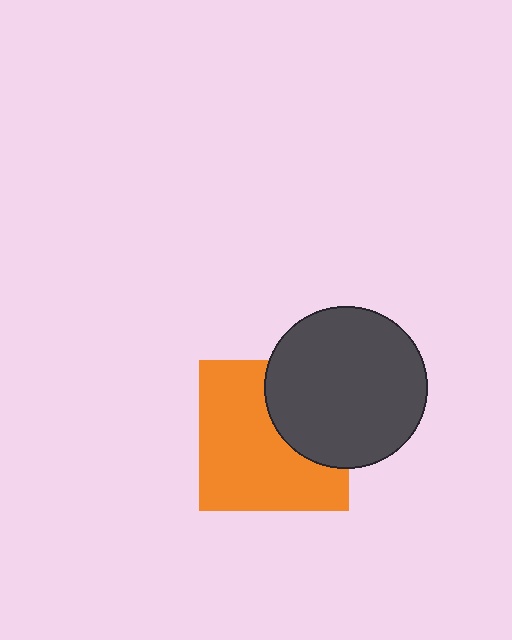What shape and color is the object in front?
The object in front is a dark gray circle.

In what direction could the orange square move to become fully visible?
The orange square could move left. That would shift it out from behind the dark gray circle entirely.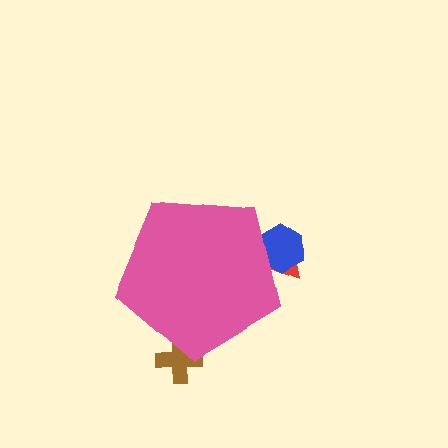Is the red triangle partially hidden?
Yes, the red triangle is partially hidden behind the pink pentagon.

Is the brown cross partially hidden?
Yes, the brown cross is partially hidden behind the pink pentagon.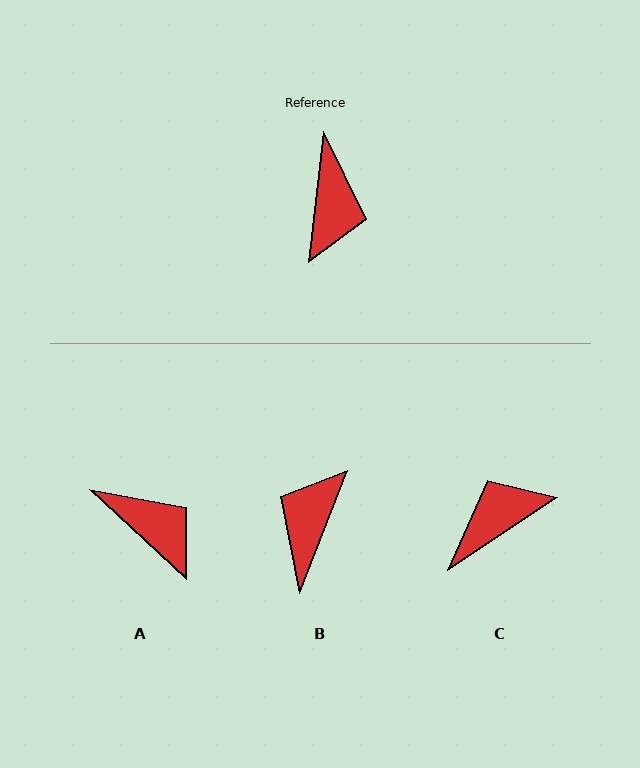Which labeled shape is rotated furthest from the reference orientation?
B, about 165 degrees away.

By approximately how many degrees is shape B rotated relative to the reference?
Approximately 165 degrees counter-clockwise.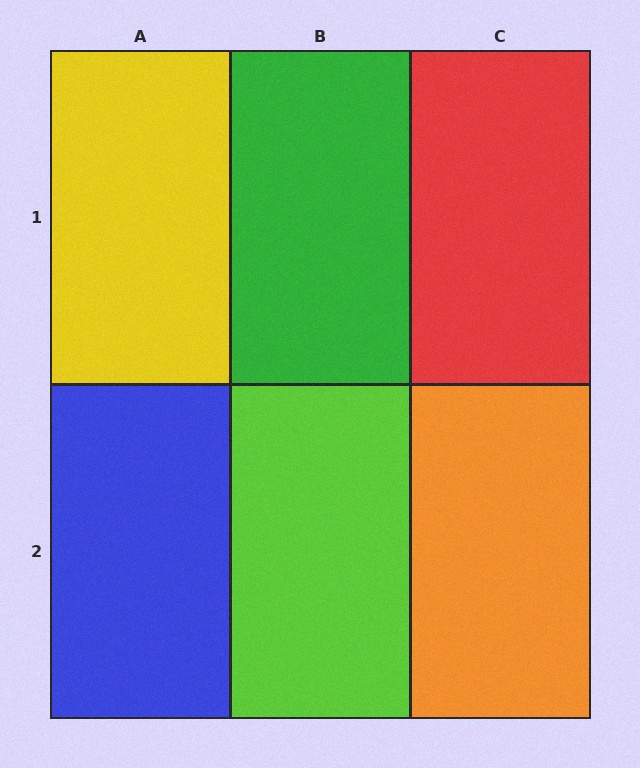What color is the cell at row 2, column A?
Blue.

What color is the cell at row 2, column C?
Orange.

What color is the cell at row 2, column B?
Lime.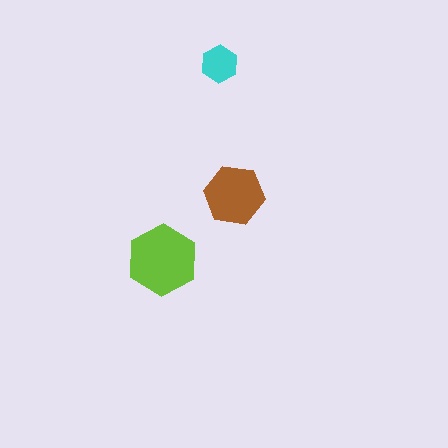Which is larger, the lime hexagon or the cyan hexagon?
The lime one.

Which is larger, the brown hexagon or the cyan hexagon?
The brown one.